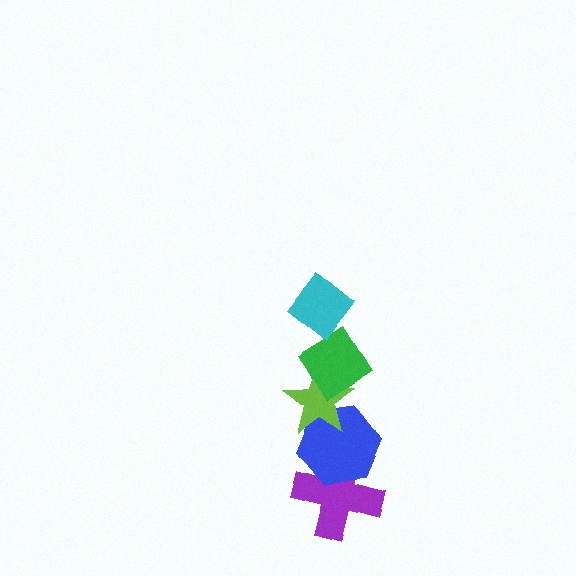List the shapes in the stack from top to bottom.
From top to bottom: the cyan diamond, the green diamond, the lime star, the blue hexagon, the purple cross.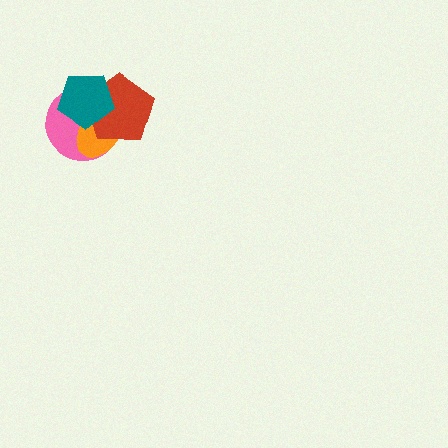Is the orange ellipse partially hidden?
Yes, it is partially covered by another shape.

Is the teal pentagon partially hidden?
No, no other shape covers it.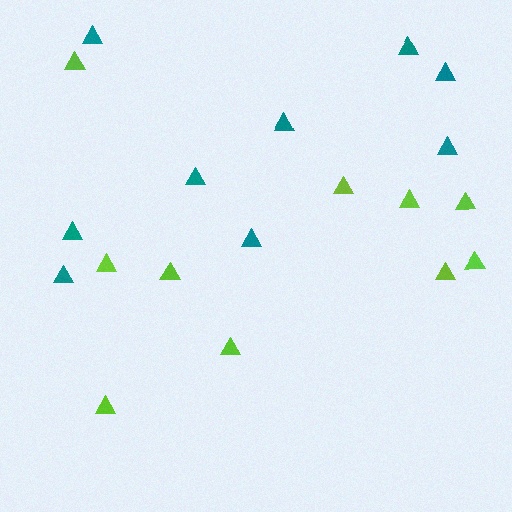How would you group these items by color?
There are 2 groups: one group of teal triangles (9) and one group of lime triangles (10).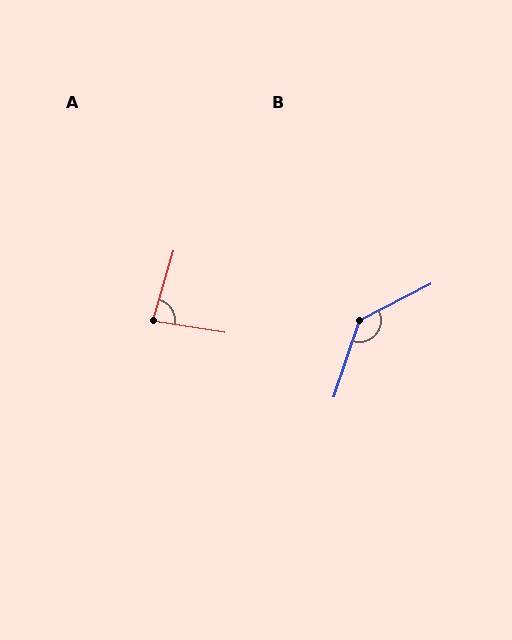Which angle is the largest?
B, at approximately 136 degrees.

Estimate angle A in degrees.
Approximately 83 degrees.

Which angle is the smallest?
A, at approximately 83 degrees.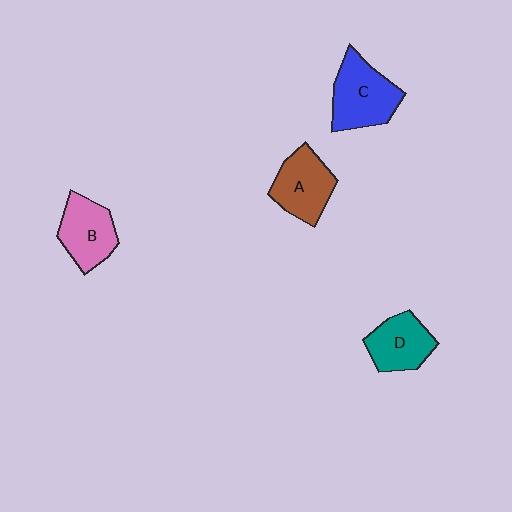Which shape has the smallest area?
Shape D (teal).